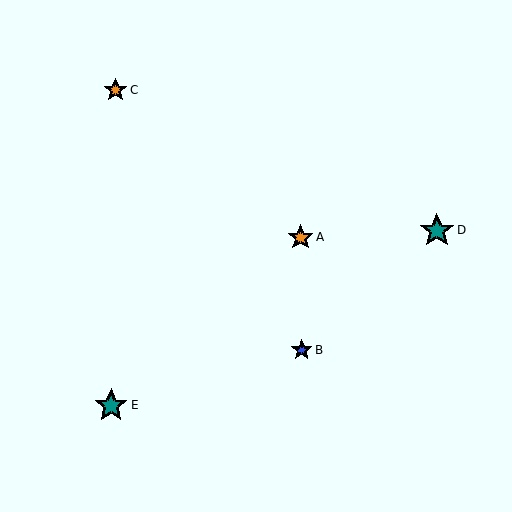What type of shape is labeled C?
Shape C is an orange star.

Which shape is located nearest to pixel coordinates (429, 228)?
The teal star (labeled D) at (437, 230) is nearest to that location.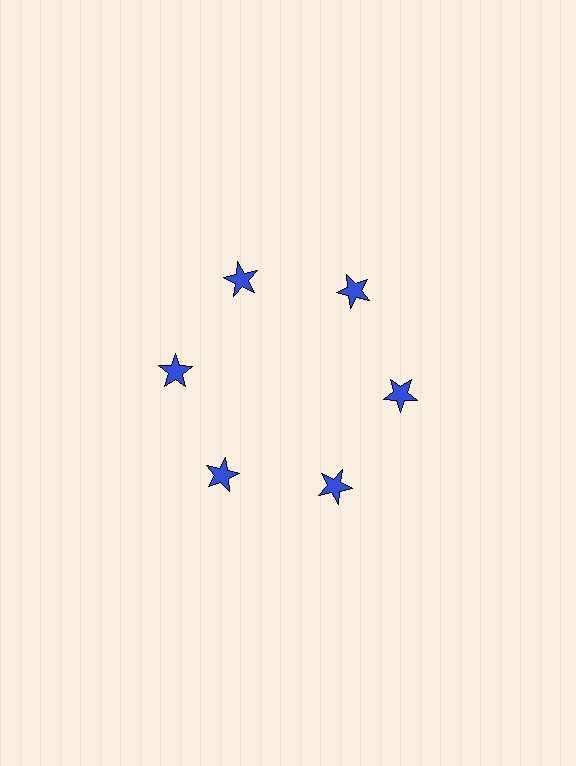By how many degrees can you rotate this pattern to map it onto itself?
The pattern maps onto itself every 60 degrees of rotation.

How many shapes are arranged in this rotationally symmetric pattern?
There are 6 shapes, arranged in 6 groups of 1.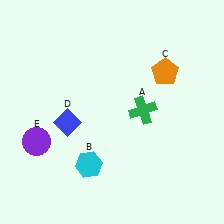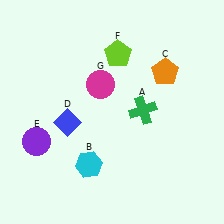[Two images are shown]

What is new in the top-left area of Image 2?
A magenta circle (G) was added in the top-left area of Image 2.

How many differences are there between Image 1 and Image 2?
There are 2 differences between the two images.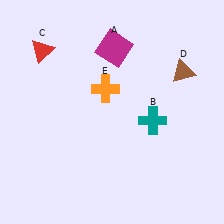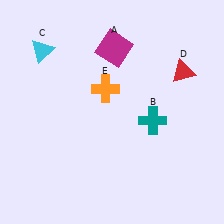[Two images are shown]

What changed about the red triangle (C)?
In Image 1, C is red. In Image 2, it changed to cyan.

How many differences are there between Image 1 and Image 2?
There are 2 differences between the two images.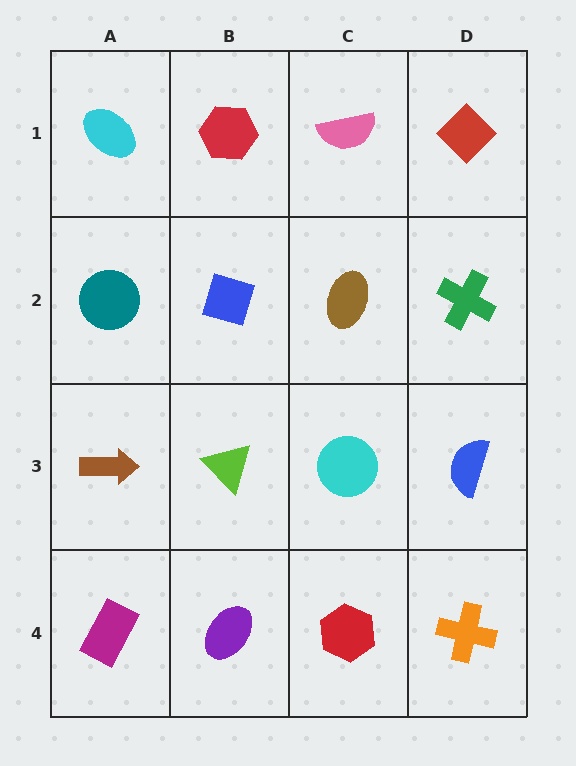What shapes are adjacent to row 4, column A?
A brown arrow (row 3, column A), a purple ellipse (row 4, column B).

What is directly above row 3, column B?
A blue diamond.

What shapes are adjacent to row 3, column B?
A blue diamond (row 2, column B), a purple ellipse (row 4, column B), a brown arrow (row 3, column A), a cyan circle (row 3, column C).